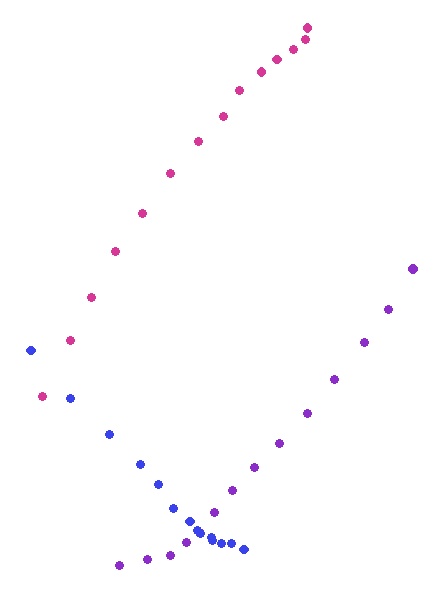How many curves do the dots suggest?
There are 3 distinct paths.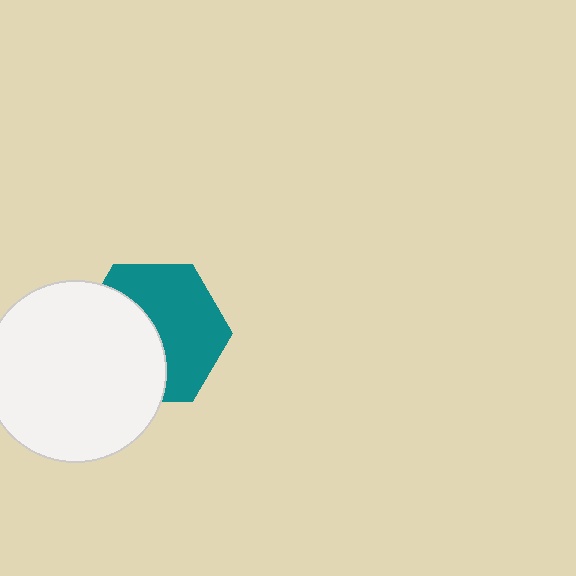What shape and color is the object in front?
The object in front is a white circle.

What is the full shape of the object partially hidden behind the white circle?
The partially hidden object is a teal hexagon.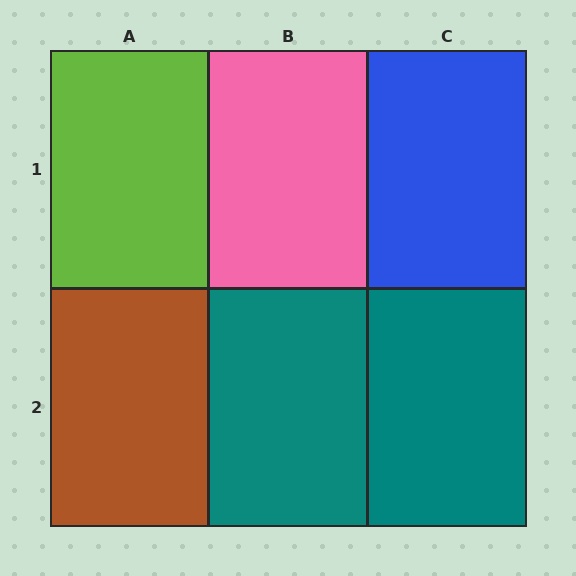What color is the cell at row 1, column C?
Blue.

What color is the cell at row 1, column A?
Lime.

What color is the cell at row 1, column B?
Pink.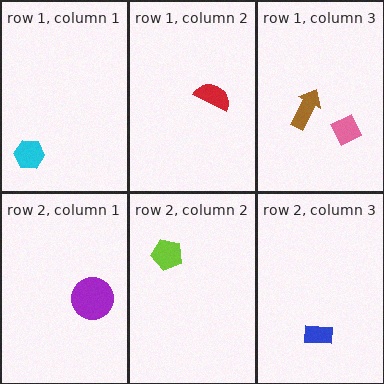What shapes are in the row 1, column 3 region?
The pink diamond, the brown arrow.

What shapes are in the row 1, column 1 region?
The cyan hexagon.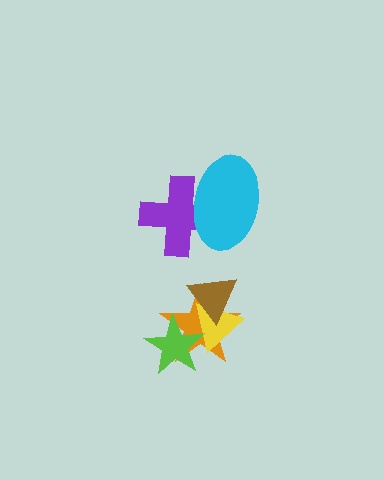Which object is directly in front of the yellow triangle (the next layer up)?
The lime star is directly in front of the yellow triangle.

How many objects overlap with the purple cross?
1 object overlaps with the purple cross.